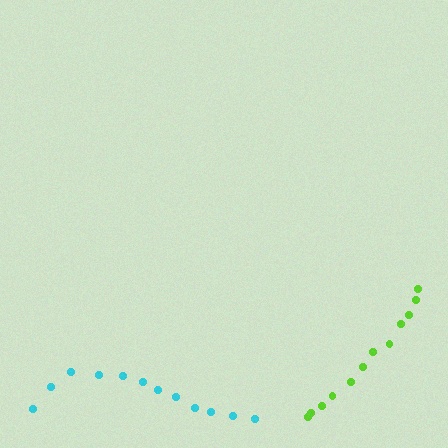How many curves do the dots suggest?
There are 2 distinct paths.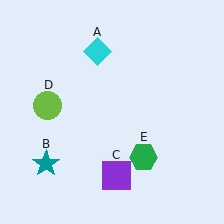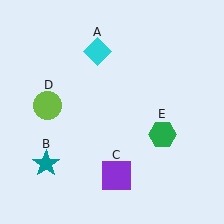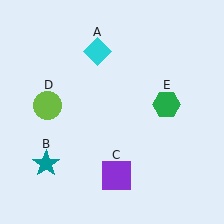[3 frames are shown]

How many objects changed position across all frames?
1 object changed position: green hexagon (object E).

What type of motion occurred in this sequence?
The green hexagon (object E) rotated counterclockwise around the center of the scene.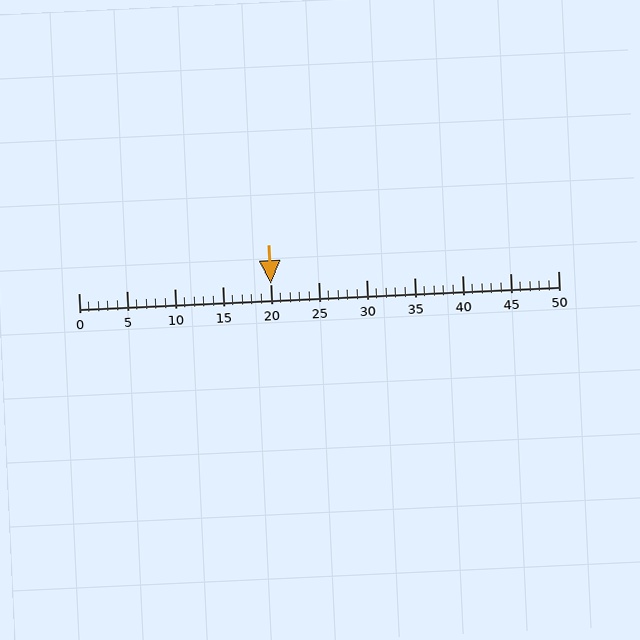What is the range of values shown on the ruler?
The ruler shows values from 0 to 50.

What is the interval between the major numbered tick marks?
The major tick marks are spaced 5 units apart.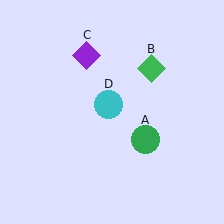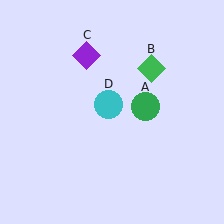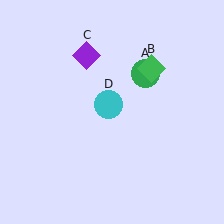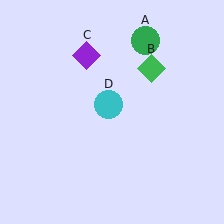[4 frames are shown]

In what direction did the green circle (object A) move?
The green circle (object A) moved up.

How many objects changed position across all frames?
1 object changed position: green circle (object A).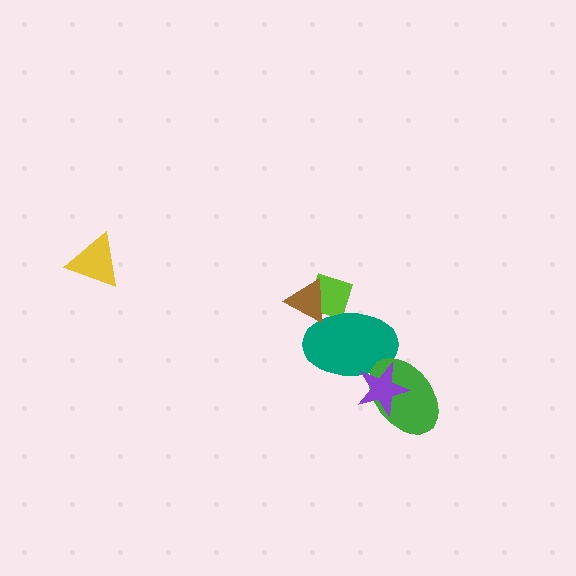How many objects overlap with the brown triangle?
2 objects overlap with the brown triangle.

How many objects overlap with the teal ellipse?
4 objects overlap with the teal ellipse.